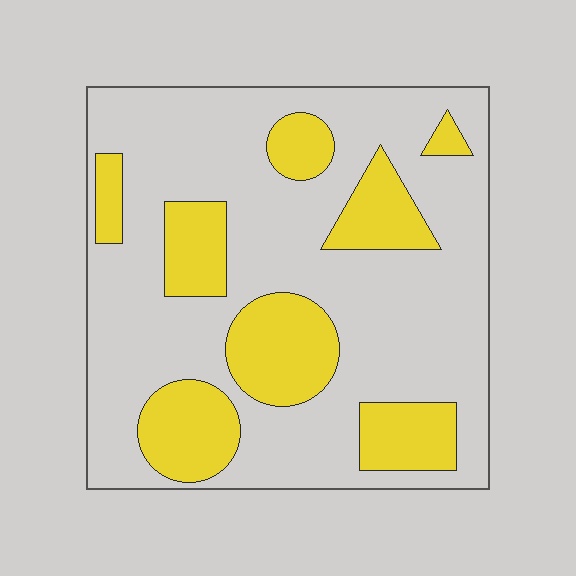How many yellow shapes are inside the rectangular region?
8.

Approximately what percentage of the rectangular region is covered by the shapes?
Approximately 30%.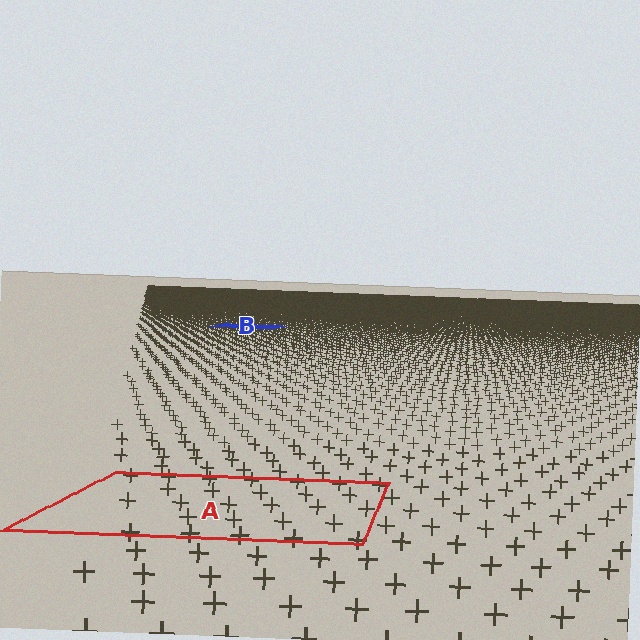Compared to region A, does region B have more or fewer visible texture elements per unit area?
Region B has more texture elements per unit area — they are packed more densely because it is farther away.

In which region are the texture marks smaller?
The texture marks are smaller in region B, because it is farther away.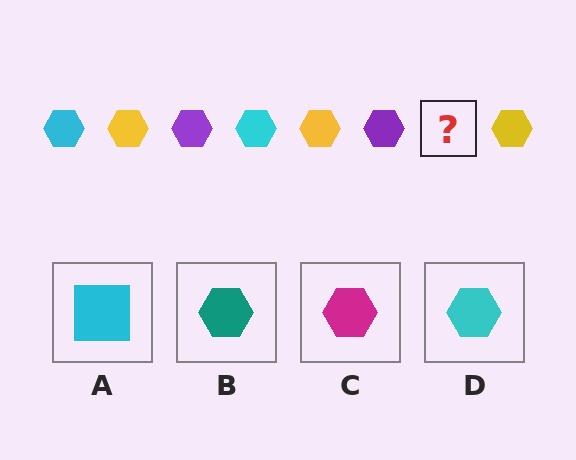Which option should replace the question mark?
Option D.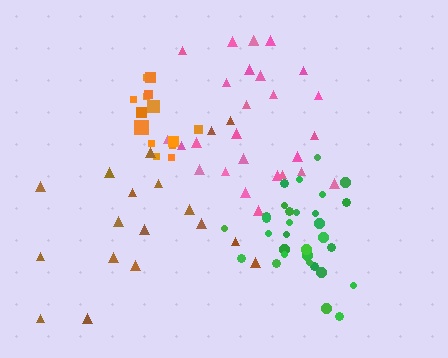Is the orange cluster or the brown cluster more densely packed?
Orange.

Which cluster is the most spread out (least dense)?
Brown.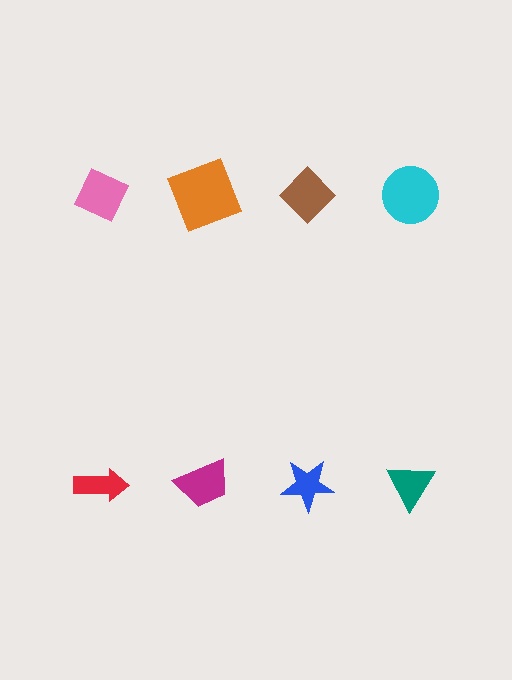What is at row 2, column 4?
A teal triangle.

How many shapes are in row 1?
4 shapes.